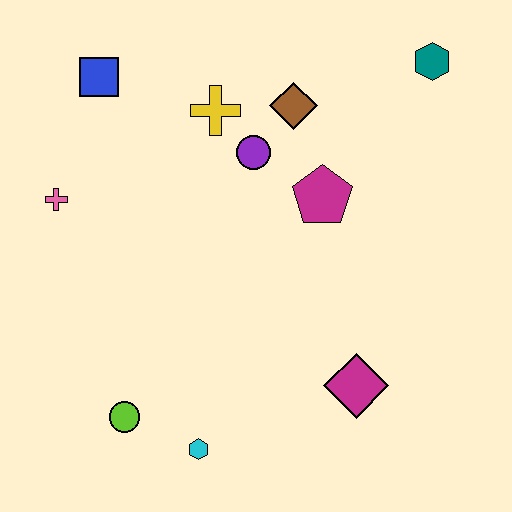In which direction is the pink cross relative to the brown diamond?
The pink cross is to the left of the brown diamond.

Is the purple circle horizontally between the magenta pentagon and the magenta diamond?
No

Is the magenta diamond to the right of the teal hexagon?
No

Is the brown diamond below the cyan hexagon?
No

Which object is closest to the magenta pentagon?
The purple circle is closest to the magenta pentagon.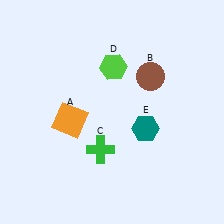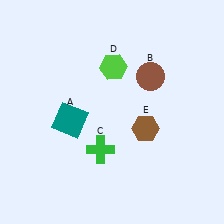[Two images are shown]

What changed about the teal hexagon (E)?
In Image 1, E is teal. In Image 2, it changed to brown.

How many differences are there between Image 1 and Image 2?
There are 2 differences between the two images.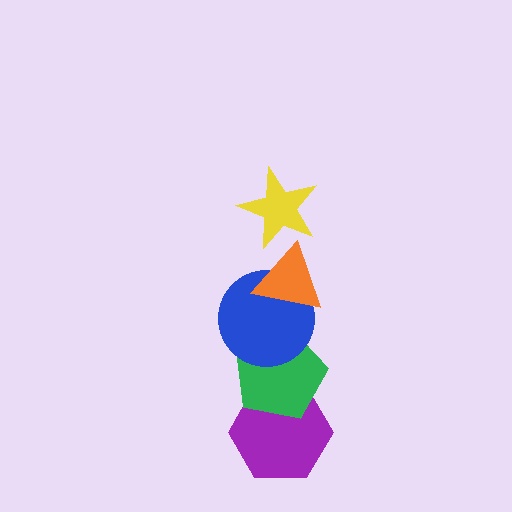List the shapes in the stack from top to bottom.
From top to bottom: the yellow star, the orange triangle, the blue circle, the green pentagon, the purple hexagon.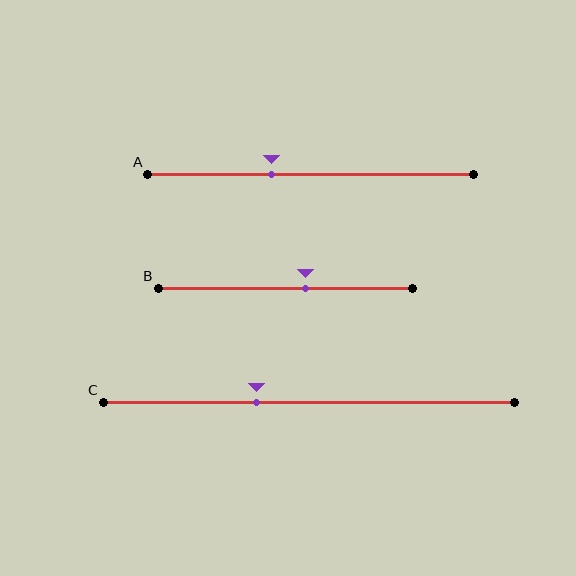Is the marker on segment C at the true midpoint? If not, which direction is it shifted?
No, the marker on segment C is shifted to the left by about 13% of the segment length.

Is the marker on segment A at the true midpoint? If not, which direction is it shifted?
No, the marker on segment A is shifted to the left by about 12% of the segment length.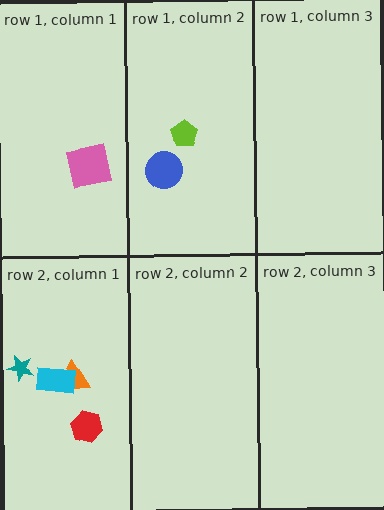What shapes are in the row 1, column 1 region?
The pink square.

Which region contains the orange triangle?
The row 2, column 1 region.